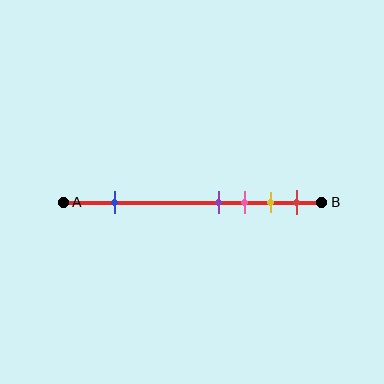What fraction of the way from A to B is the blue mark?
The blue mark is approximately 20% (0.2) of the way from A to B.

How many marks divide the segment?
There are 5 marks dividing the segment.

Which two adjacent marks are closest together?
The purple and pink marks are the closest adjacent pair.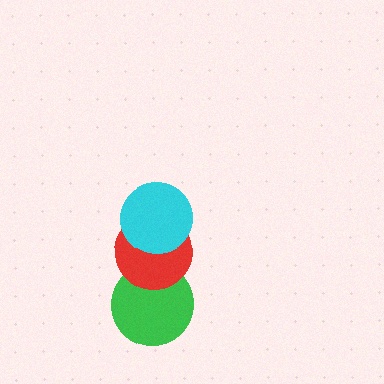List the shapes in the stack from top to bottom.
From top to bottom: the cyan circle, the red circle, the green circle.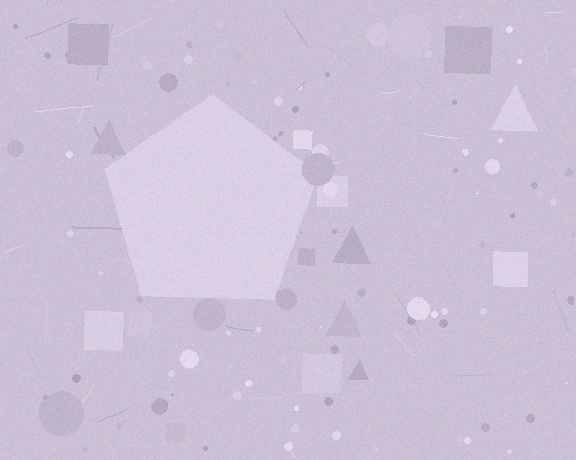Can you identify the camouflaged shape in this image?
The camouflaged shape is a pentagon.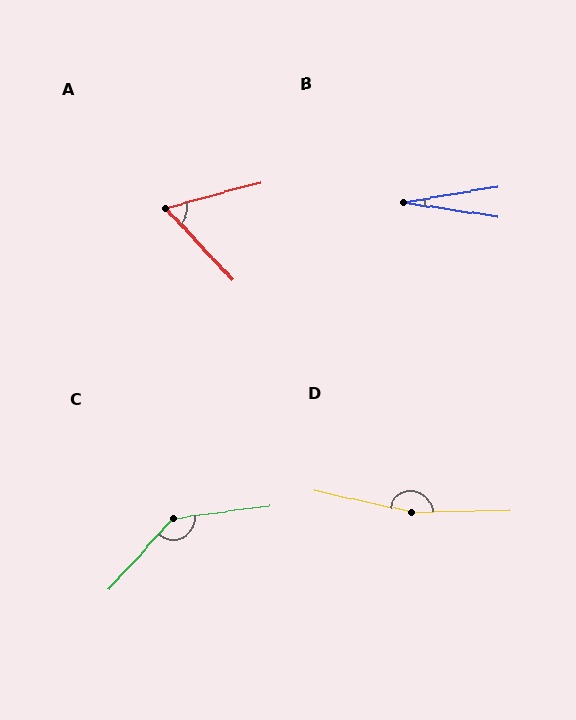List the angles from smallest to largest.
B (18°), A (62°), C (139°), D (166°).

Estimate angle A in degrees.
Approximately 62 degrees.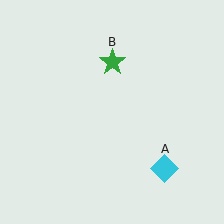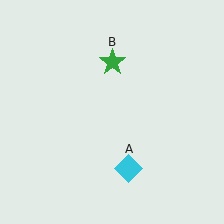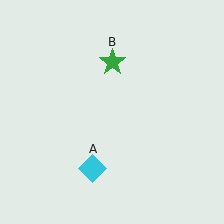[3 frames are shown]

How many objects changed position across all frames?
1 object changed position: cyan diamond (object A).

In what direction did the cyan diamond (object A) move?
The cyan diamond (object A) moved left.